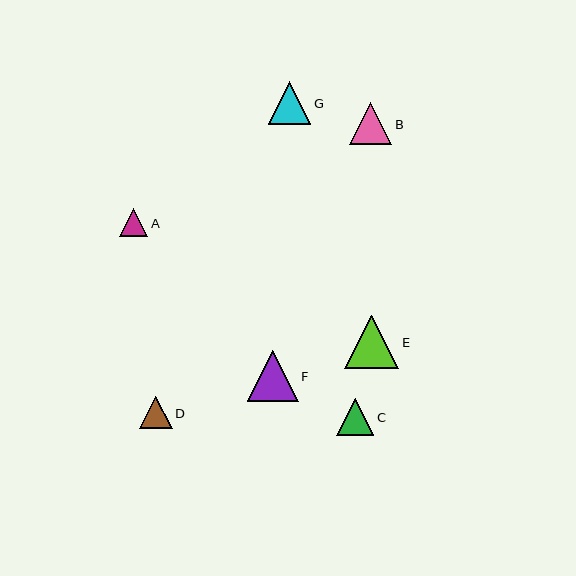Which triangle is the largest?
Triangle E is the largest with a size of approximately 54 pixels.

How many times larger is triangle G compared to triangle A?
Triangle G is approximately 1.5 times the size of triangle A.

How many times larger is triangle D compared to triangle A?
Triangle D is approximately 1.1 times the size of triangle A.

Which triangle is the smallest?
Triangle A is the smallest with a size of approximately 28 pixels.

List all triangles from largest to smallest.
From largest to smallest: E, F, G, B, C, D, A.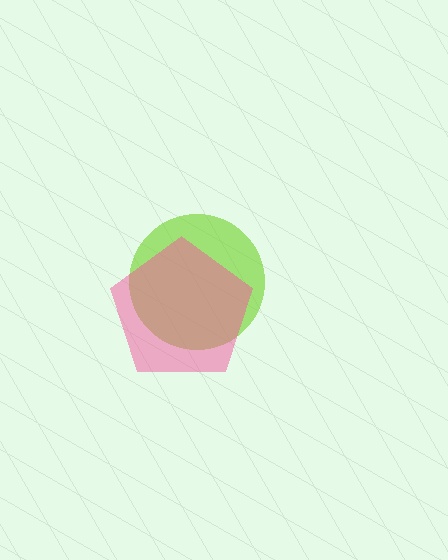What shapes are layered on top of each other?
The layered shapes are: a lime circle, a pink pentagon.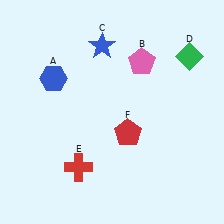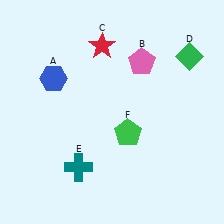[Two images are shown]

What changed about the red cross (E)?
In Image 1, E is red. In Image 2, it changed to teal.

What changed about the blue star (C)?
In Image 1, C is blue. In Image 2, it changed to red.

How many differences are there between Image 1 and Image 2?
There are 3 differences between the two images.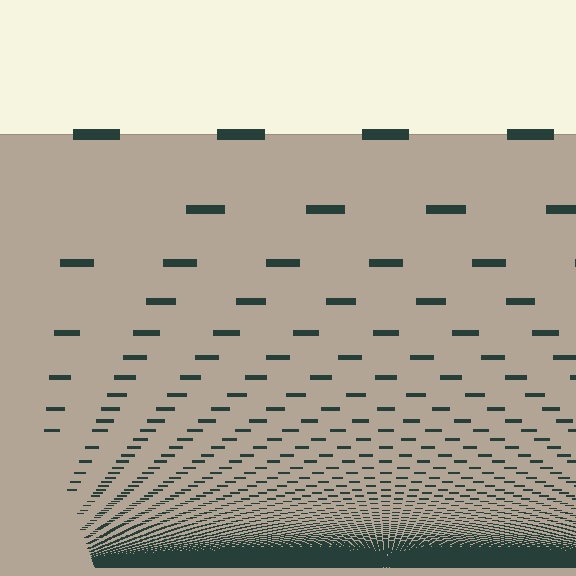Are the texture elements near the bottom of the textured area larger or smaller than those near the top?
Smaller. The gradient is inverted — elements near the bottom are smaller and denser.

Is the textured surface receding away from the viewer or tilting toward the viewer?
The surface appears to tilt toward the viewer. Texture elements get larger and sparser toward the top.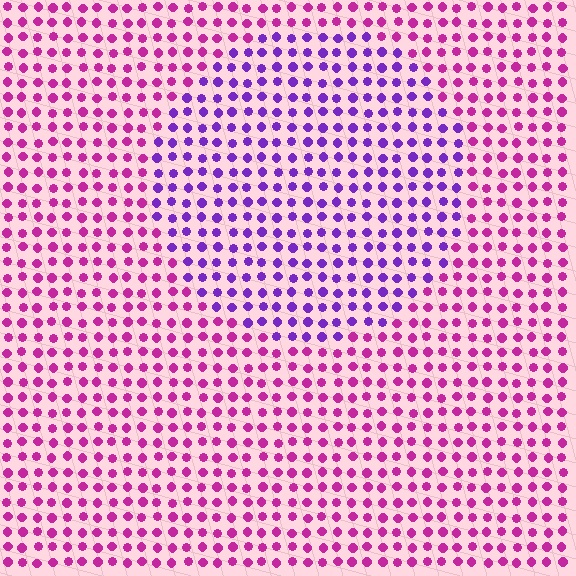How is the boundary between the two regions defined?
The boundary is defined purely by a slight shift in hue (about 42 degrees). Spacing, size, and orientation are identical on both sides.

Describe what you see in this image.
The image is filled with small magenta elements in a uniform arrangement. A circle-shaped region is visible where the elements are tinted to a slightly different hue, forming a subtle color boundary.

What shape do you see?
I see a circle.